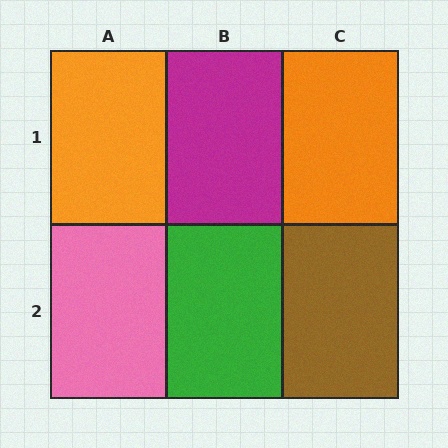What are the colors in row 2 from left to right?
Pink, green, brown.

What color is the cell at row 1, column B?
Magenta.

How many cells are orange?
2 cells are orange.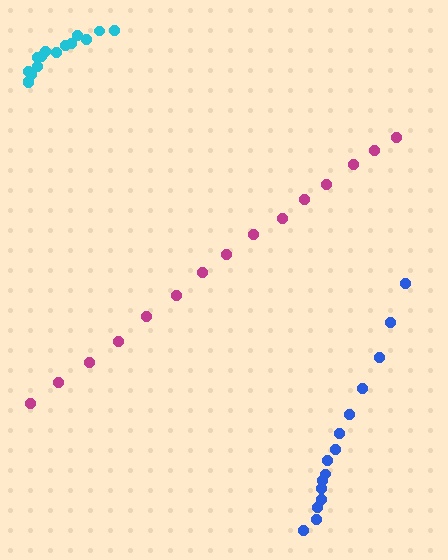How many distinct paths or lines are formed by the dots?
There are 3 distinct paths.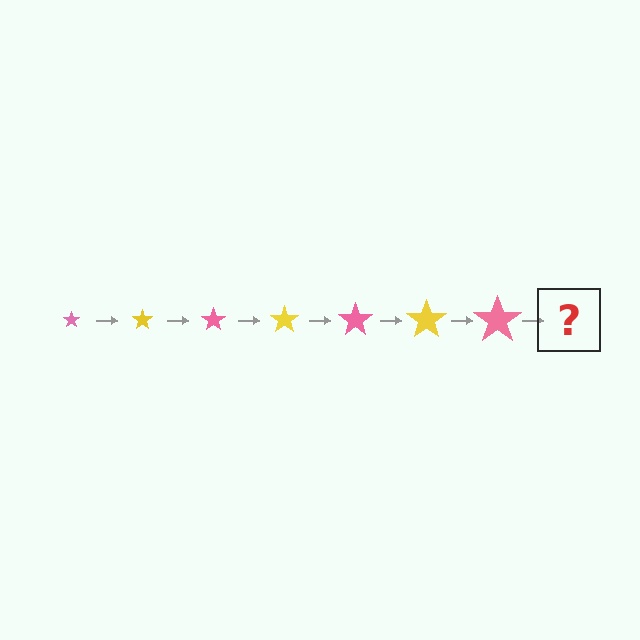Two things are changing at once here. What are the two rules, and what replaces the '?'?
The two rules are that the star grows larger each step and the color cycles through pink and yellow. The '?' should be a yellow star, larger than the previous one.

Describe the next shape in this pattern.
It should be a yellow star, larger than the previous one.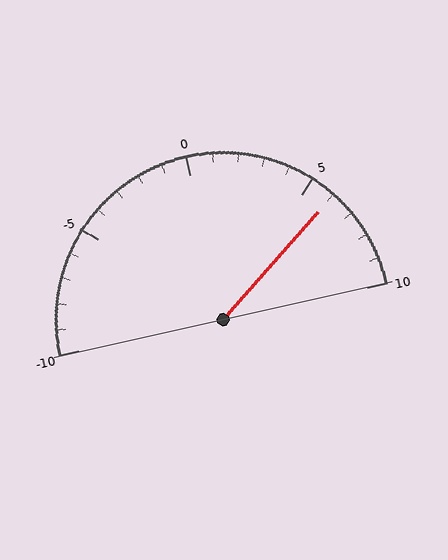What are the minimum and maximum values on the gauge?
The gauge ranges from -10 to 10.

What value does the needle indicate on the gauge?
The needle indicates approximately 6.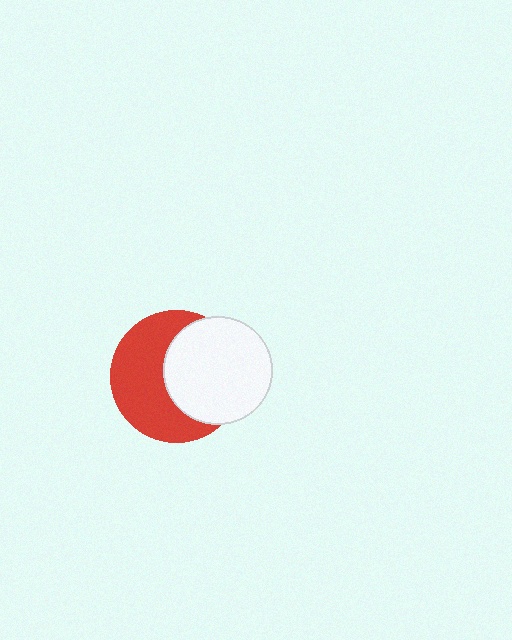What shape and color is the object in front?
The object in front is a white circle.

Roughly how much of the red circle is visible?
About half of it is visible (roughly 54%).